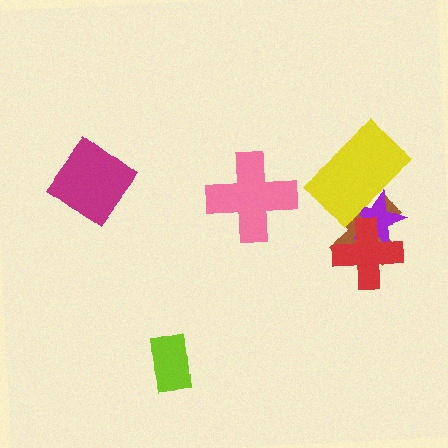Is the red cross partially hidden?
No, no other shape covers it.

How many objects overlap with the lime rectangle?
0 objects overlap with the lime rectangle.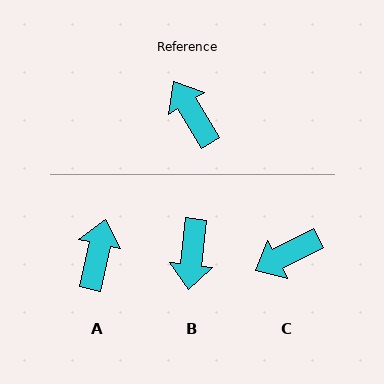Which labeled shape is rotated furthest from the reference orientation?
B, about 143 degrees away.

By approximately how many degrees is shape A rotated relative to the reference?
Approximately 43 degrees clockwise.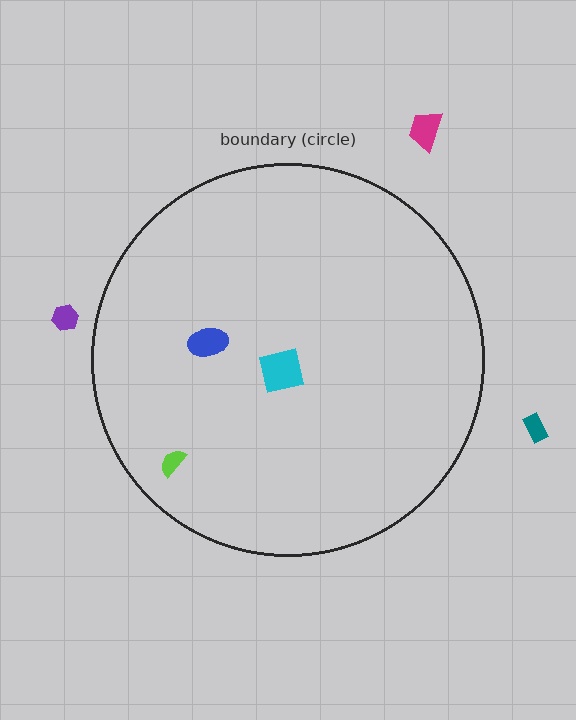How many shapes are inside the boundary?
3 inside, 3 outside.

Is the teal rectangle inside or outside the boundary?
Outside.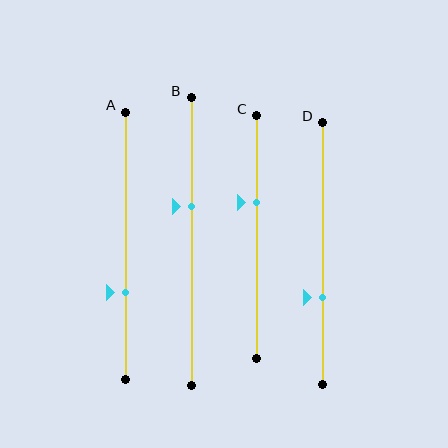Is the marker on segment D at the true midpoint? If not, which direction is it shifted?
No, the marker on segment D is shifted downward by about 17% of the segment length.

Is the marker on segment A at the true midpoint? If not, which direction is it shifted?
No, the marker on segment A is shifted downward by about 17% of the segment length.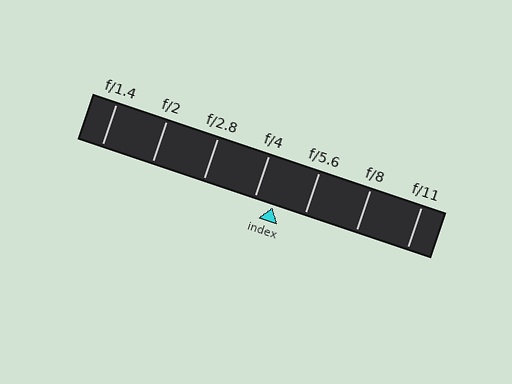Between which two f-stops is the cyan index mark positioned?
The index mark is between f/4 and f/5.6.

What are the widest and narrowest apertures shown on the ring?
The widest aperture shown is f/1.4 and the narrowest is f/11.